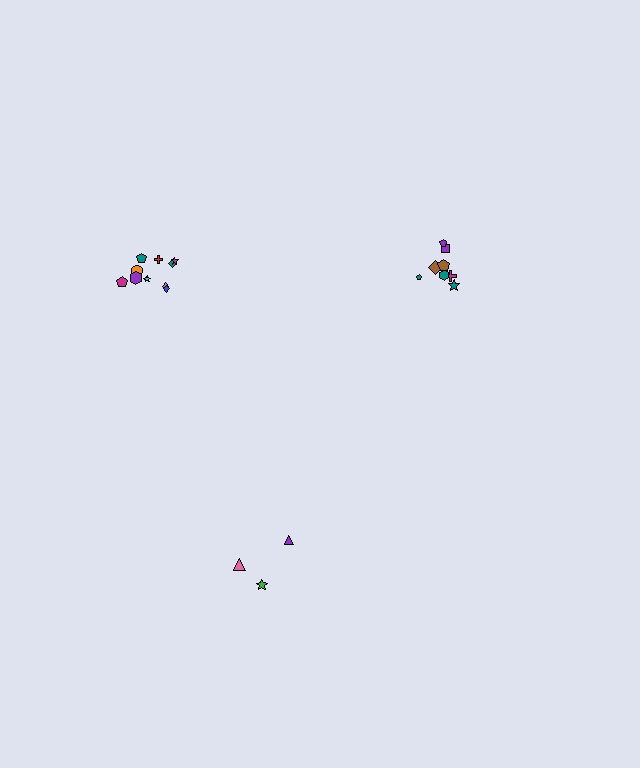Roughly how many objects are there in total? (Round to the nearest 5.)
Roughly 20 objects in total.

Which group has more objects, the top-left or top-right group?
The top-left group.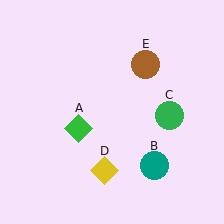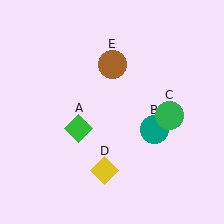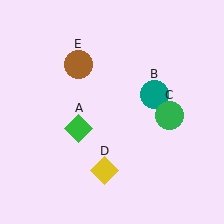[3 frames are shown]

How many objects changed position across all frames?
2 objects changed position: teal circle (object B), brown circle (object E).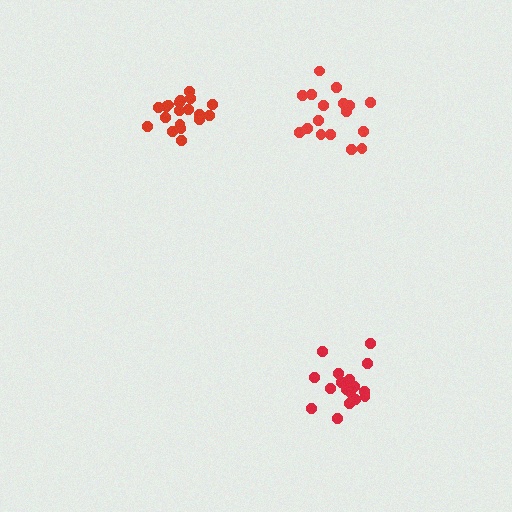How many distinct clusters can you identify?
There are 3 distinct clusters.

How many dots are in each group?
Group 1: 19 dots, Group 2: 19 dots, Group 3: 17 dots (55 total).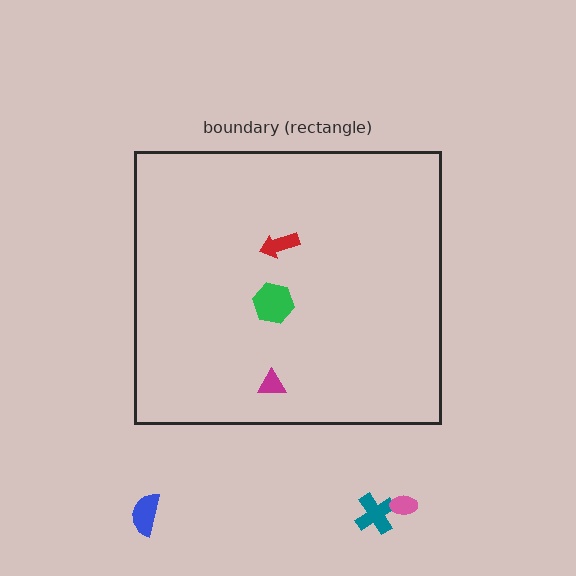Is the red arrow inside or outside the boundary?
Inside.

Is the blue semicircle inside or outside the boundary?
Outside.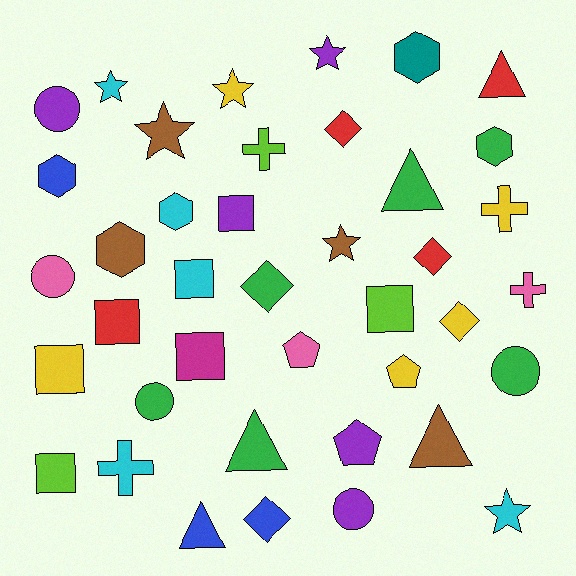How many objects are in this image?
There are 40 objects.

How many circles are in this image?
There are 5 circles.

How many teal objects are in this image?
There is 1 teal object.